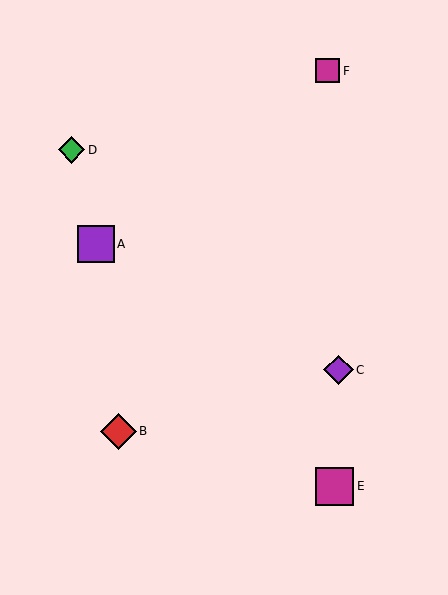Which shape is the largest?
The magenta square (labeled E) is the largest.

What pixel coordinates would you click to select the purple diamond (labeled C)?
Click at (338, 370) to select the purple diamond C.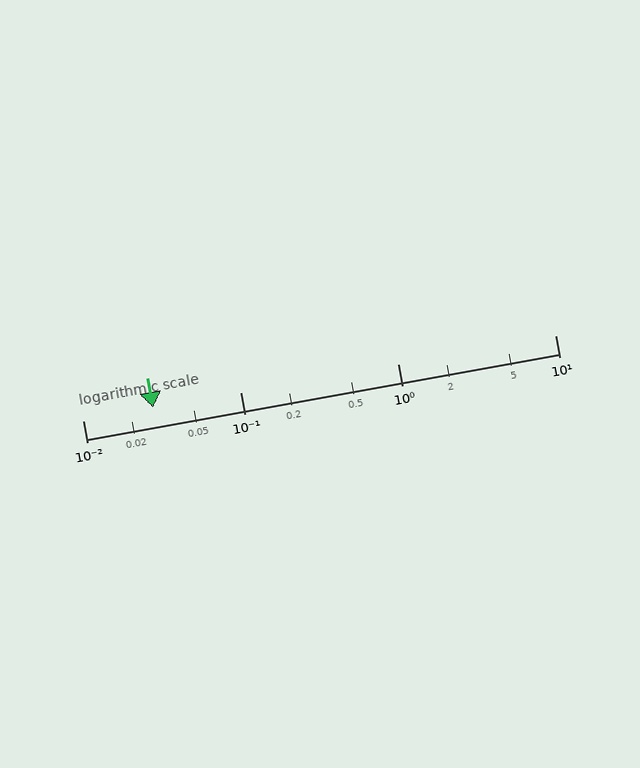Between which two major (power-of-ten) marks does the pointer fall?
The pointer is between 0.01 and 0.1.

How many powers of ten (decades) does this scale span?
The scale spans 3 decades, from 0.01 to 10.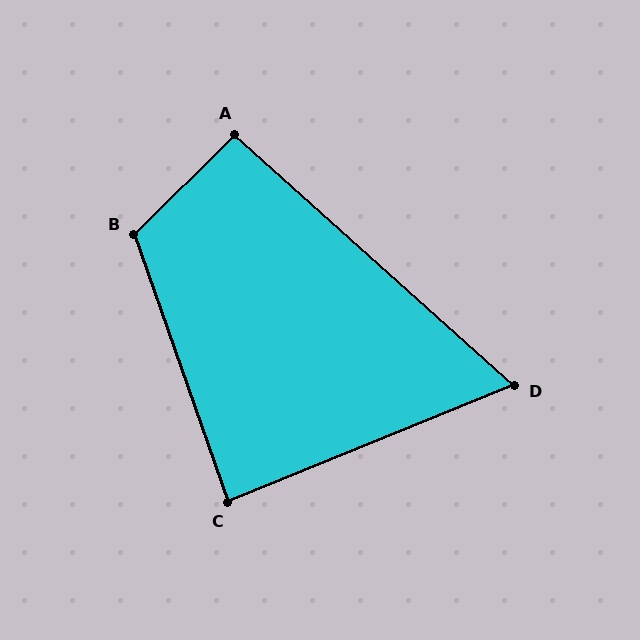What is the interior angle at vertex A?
Approximately 93 degrees (approximately right).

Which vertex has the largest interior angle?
B, at approximately 116 degrees.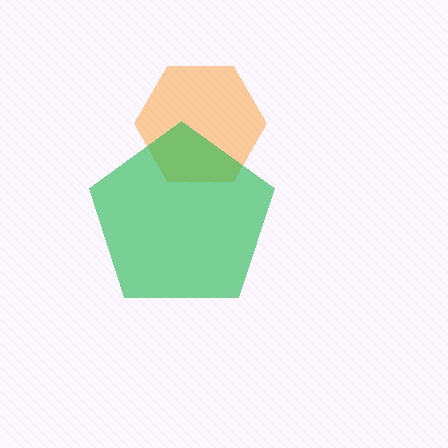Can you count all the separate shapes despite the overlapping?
Yes, there are 2 separate shapes.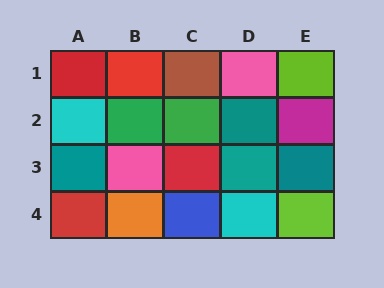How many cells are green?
2 cells are green.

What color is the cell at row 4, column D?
Cyan.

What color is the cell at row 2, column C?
Green.